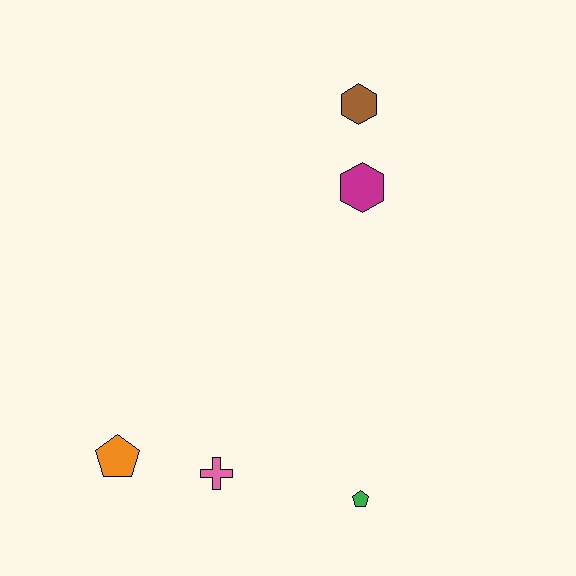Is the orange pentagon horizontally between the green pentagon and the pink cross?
No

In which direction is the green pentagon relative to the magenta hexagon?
The green pentagon is below the magenta hexagon.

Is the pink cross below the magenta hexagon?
Yes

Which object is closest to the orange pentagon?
The pink cross is closest to the orange pentagon.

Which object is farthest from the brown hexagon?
The orange pentagon is farthest from the brown hexagon.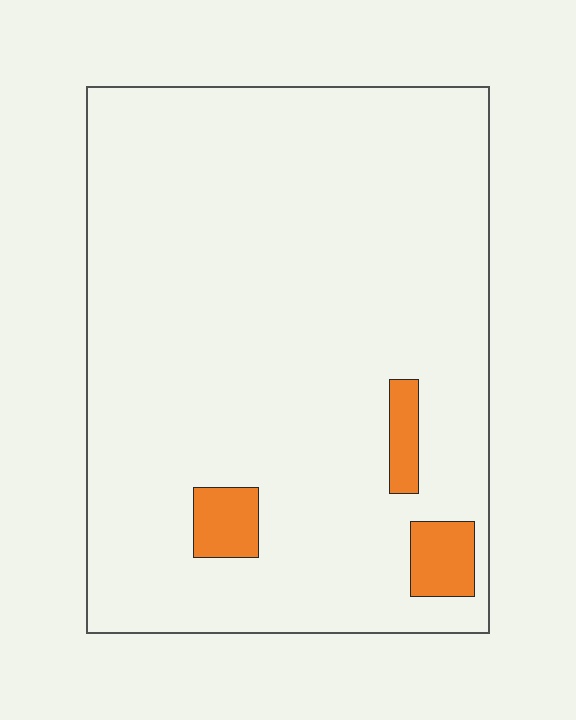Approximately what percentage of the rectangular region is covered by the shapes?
Approximately 5%.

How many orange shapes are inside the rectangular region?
3.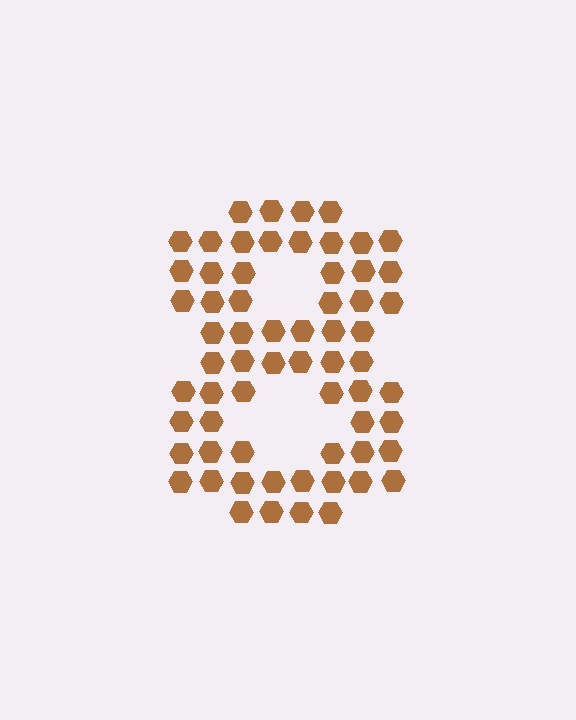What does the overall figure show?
The overall figure shows the digit 8.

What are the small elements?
The small elements are hexagons.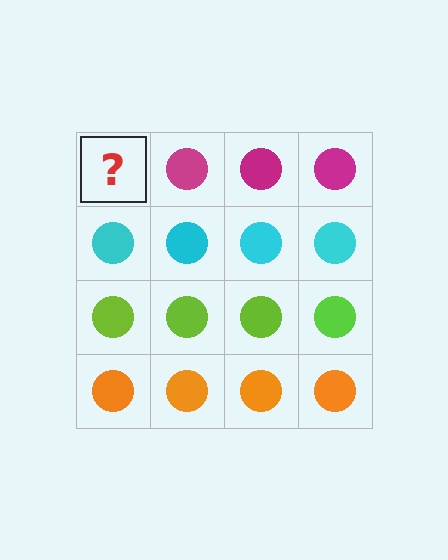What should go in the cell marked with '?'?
The missing cell should contain a magenta circle.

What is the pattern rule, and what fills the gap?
The rule is that each row has a consistent color. The gap should be filled with a magenta circle.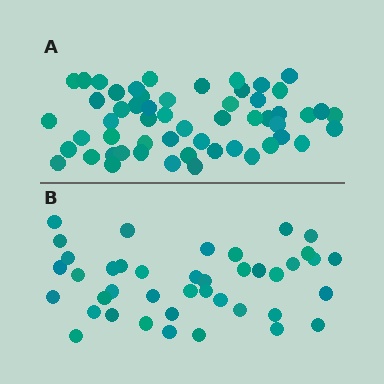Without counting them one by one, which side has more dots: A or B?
Region A (the top region) has more dots.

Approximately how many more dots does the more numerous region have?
Region A has approximately 15 more dots than region B.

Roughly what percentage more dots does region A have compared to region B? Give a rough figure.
About 35% more.